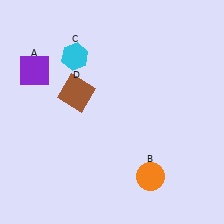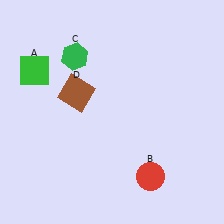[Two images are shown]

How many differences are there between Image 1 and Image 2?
There are 3 differences between the two images.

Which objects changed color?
A changed from purple to green. B changed from orange to red. C changed from cyan to green.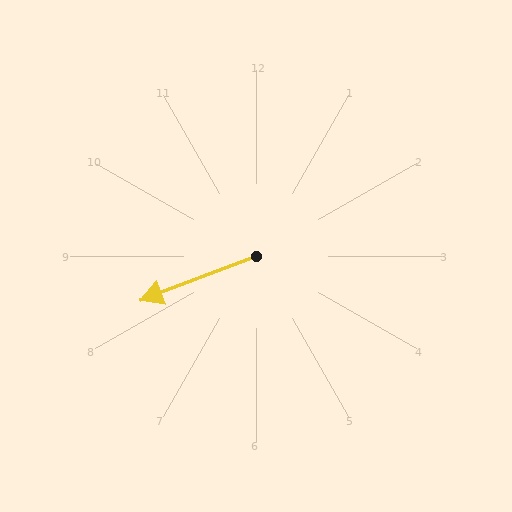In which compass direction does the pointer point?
West.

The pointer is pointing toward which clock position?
Roughly 8 o'clock.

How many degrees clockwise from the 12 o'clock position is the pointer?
Approximately 249 degrees.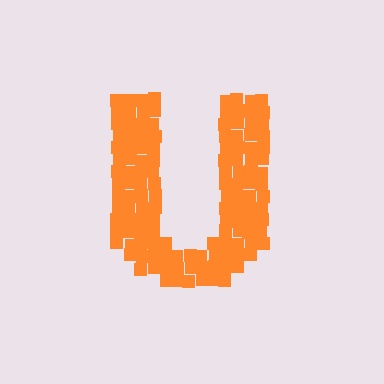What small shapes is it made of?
It is made of small squares.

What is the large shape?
The large shape is the letter U.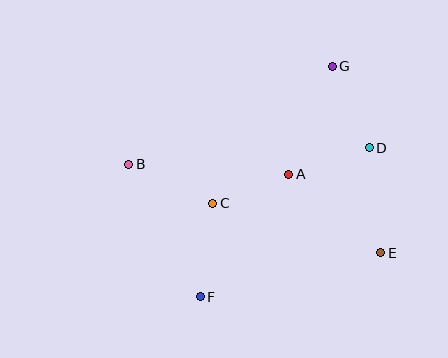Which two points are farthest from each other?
Points B and E are farthest from each other.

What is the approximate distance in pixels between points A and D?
The distance between A and D is approximately 85 pixels.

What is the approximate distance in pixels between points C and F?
The distance between C and F is approximately 94 pixels.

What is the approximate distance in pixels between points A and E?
The distance between A and E is approximately 121 pixels.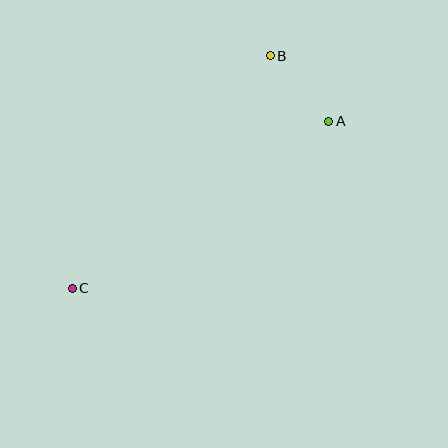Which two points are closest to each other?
Points A and B are closest to each other.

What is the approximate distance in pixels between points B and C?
The distance between B and C is approximately 306 pixels.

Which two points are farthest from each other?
Points A and C are farthest from each other.